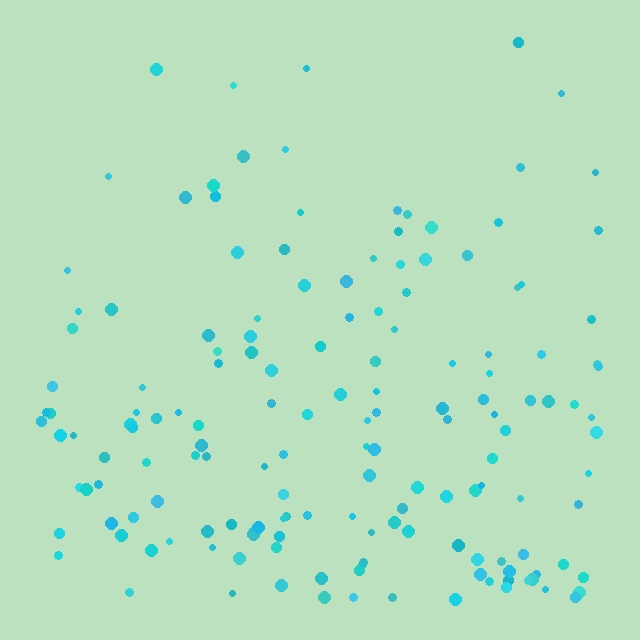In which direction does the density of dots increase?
From top to bottom, with the bottom side densest.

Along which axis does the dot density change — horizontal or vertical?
Vertical.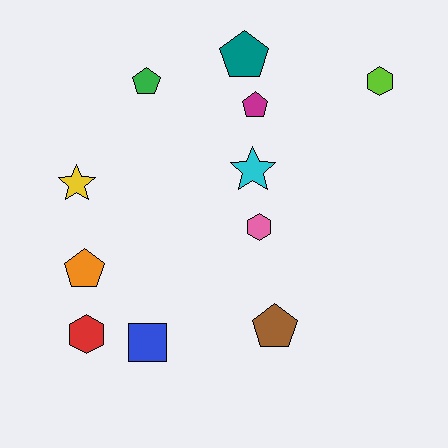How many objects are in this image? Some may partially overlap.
There are 11 objects.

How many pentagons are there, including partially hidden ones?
There are 5 pentagons.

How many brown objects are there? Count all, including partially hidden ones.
There is 1 brown object.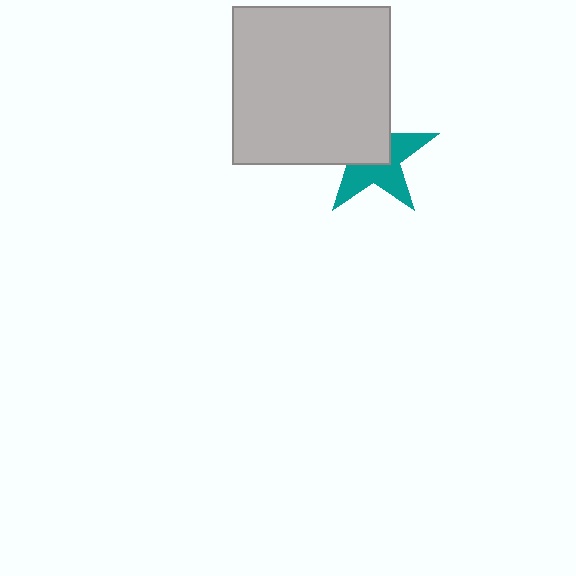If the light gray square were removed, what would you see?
You would see the complete teal star.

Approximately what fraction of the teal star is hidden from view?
Roughly 50% of the teal star is hidden behind the light gray square.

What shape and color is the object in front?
The object in front is a light gray square.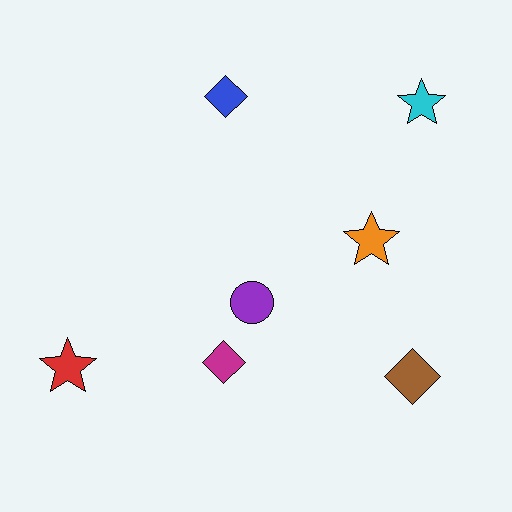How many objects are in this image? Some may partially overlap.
There are 7 objects.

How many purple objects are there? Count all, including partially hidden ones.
There is 1 purple object.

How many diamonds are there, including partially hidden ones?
There are 3 diamonds.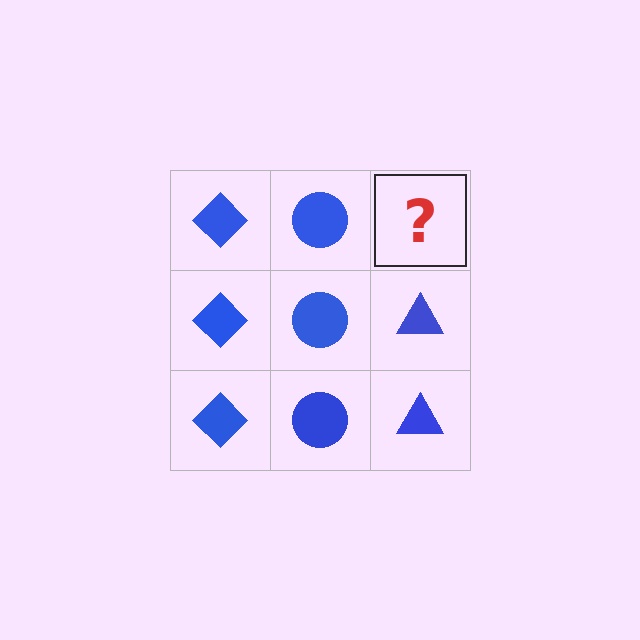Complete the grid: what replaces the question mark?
The question mark should be replaced with a blue triangle.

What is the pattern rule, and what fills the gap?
The rule is that each column has a consistent shape. The gap should be filled with a blue triangle.